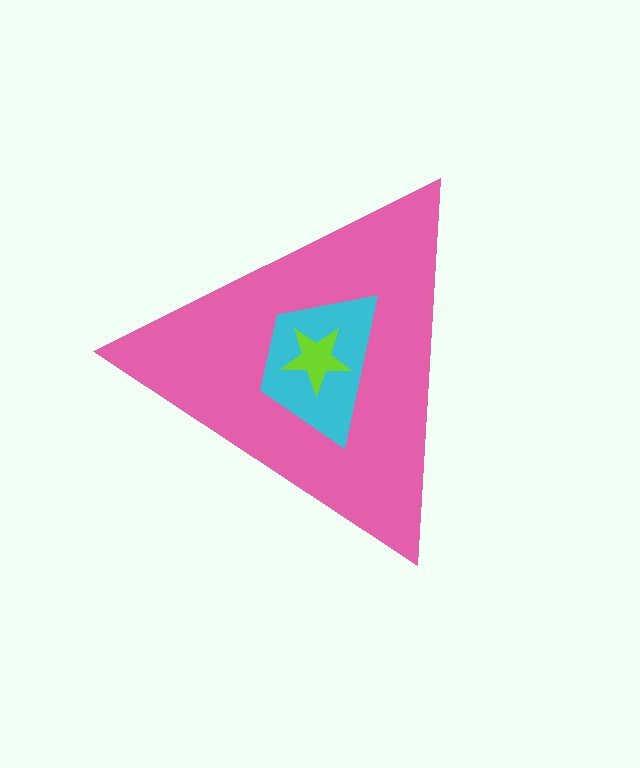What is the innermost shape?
The lime star.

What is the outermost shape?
The pink triangle.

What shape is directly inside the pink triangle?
The cyan trapezoid.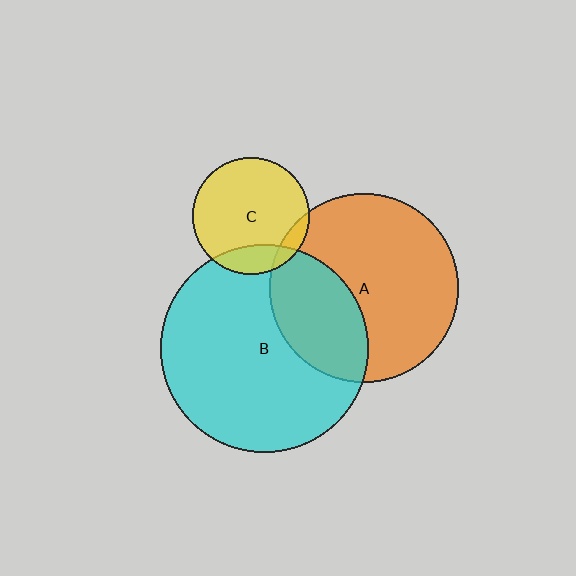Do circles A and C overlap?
Yes.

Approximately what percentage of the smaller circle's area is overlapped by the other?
Approximately 10%.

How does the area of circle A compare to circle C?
Approximately 2.6 times.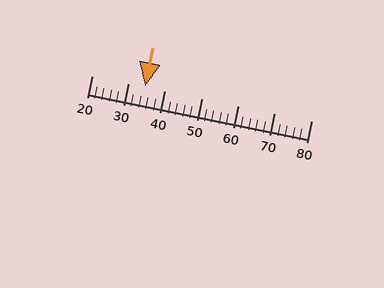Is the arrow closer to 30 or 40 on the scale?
The arrow is closer to 30.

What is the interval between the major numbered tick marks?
The major tick marks are spaced 10 units apart.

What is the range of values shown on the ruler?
The ruler shows values from 20 to 80.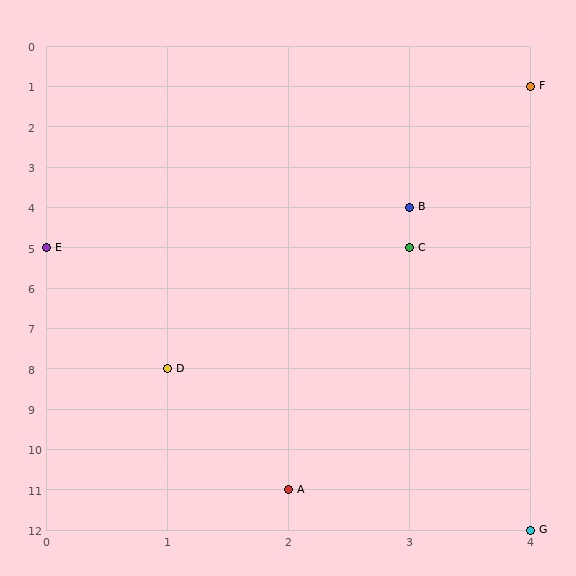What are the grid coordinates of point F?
Point F is at grid coordinates (4, 1).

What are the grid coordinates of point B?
Point B is at grid coordinates (3, 4).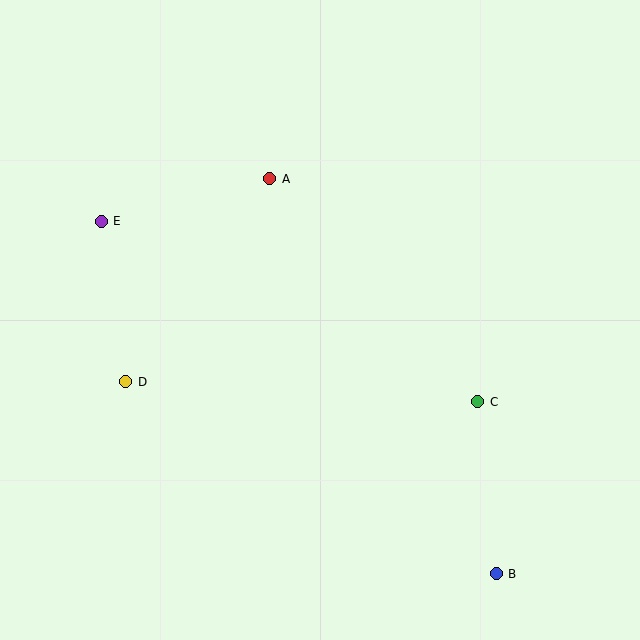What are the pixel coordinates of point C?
Point C is at (478, 402).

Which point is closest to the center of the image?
Point A at (270, 179) is closest to the center.